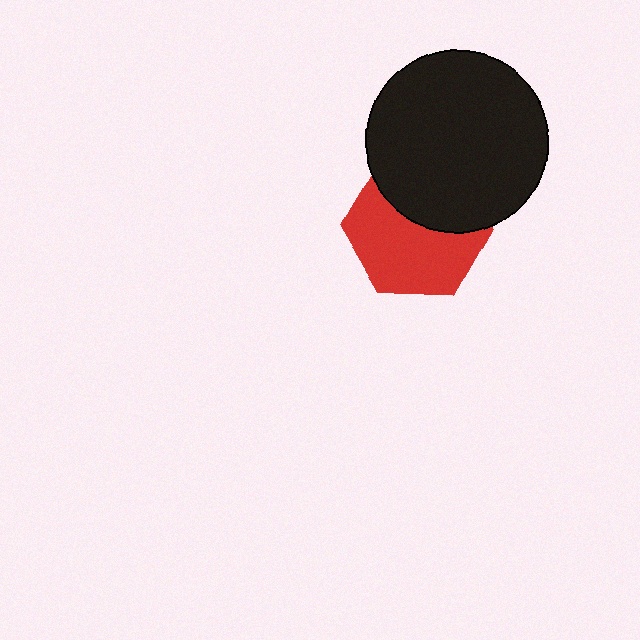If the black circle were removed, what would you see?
You would see the complete red hexagon.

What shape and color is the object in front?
The object in front is a black circle.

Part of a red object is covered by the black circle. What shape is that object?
It is a hexagon.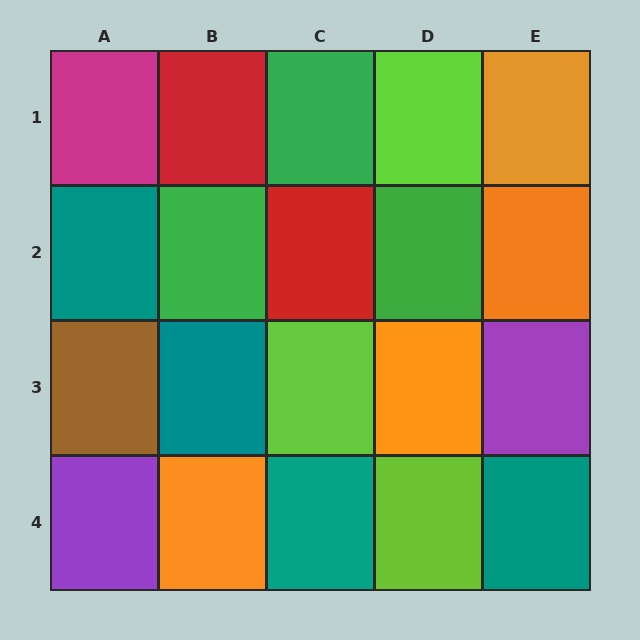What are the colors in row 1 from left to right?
Magenta, red, green, lime, orange.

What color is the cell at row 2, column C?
Red.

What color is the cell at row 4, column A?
Purple.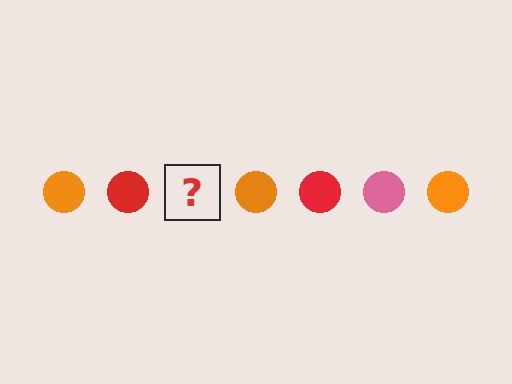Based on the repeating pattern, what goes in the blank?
The blank should be a pink circle.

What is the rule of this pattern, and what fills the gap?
The rule is that the pattern cycles through orange, red, pink circles. The gap should be filled with a pink circle.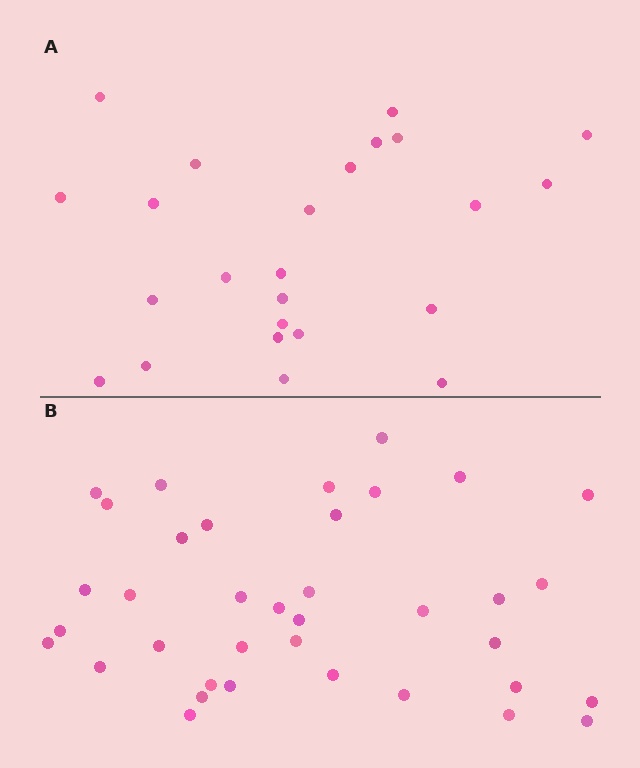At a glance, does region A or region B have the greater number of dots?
Region B (the bottom region) has more dots.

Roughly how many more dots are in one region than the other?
Region B has approximately 15 more dots than region A.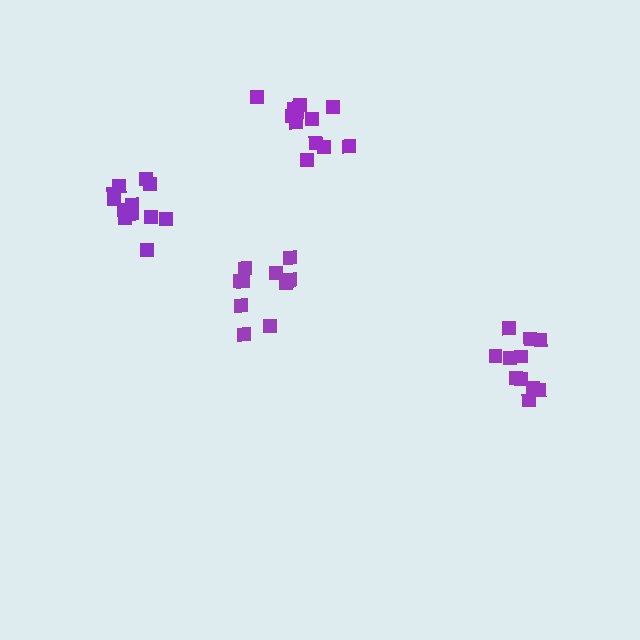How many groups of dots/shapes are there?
There are 4 groups.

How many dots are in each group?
Group 1: 12 dots, Group 2: 12 dots, Group 3: 11 dots, Group 4: 11 dots (46 total).